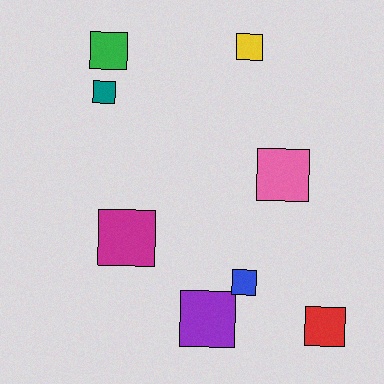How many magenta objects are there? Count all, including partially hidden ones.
There is 1 magenta object.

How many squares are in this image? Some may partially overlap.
There are 8 squares.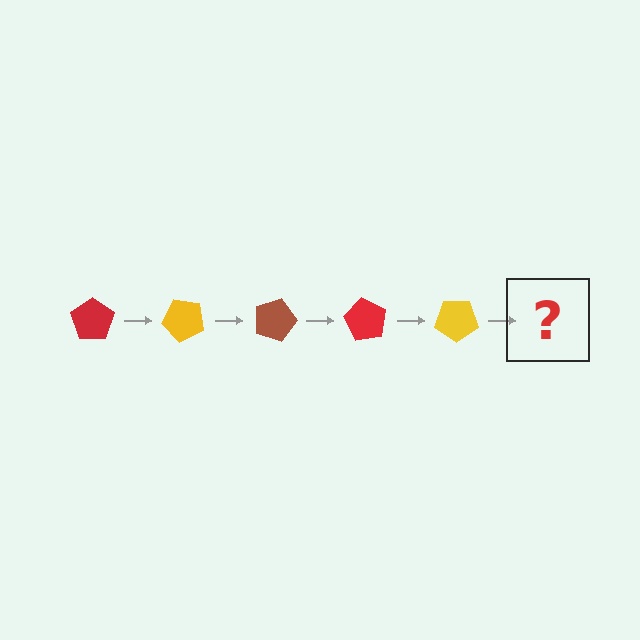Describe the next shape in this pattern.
It should be a brown pentagon, rotated 225 degrees from the start.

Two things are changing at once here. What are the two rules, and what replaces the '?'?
The two rules are that it rotates 45 degrees each step and the color cycles through red, yellow, and brown. The '?' should be a brown pentagon, rotated 225 degrees from the start.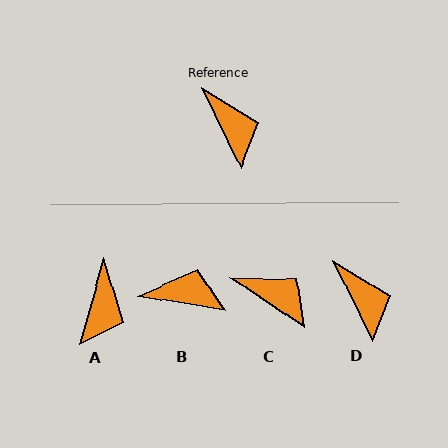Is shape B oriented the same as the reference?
No, it is off by about 55 degrees.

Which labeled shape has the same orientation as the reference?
D.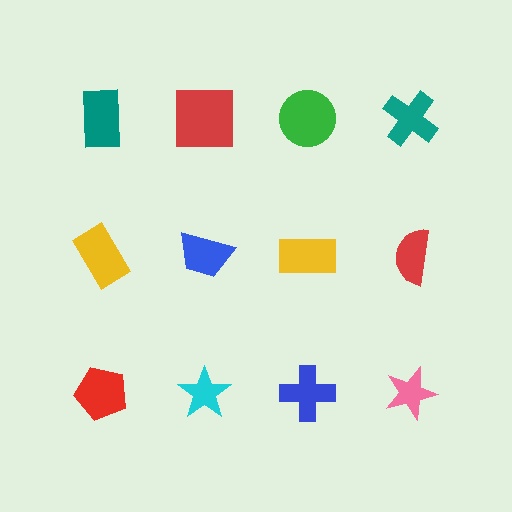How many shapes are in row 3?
4 shapes.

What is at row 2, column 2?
A blue trapezoid.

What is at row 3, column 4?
A pink star.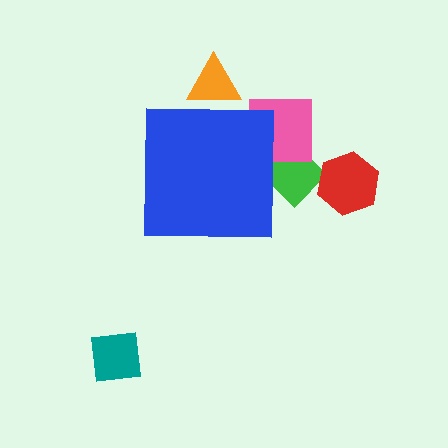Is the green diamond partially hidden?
Yes, the green diamond is partially hidden behind the blue square.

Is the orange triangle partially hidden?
Yes, the orange triangle is partially hidden behind the blue square.